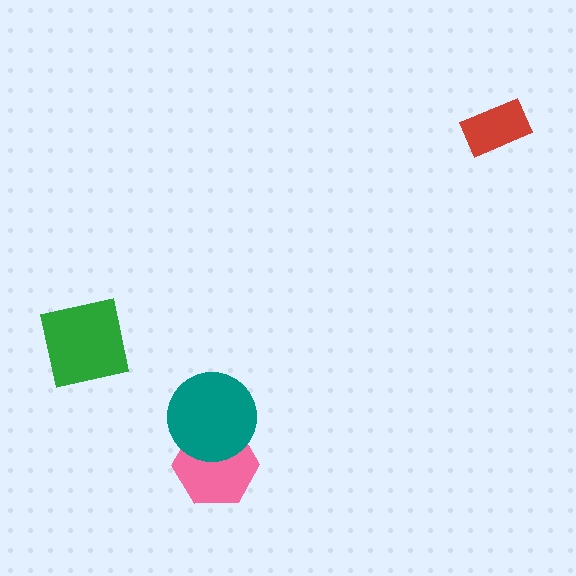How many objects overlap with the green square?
0 objects overlap with the green square.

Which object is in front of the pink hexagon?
The teal circle is in front of the pink hexagon.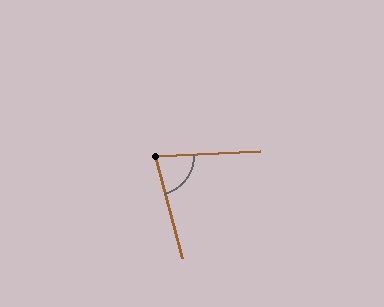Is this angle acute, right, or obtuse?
It is acute.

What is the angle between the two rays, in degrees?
Approximately 78 degrees.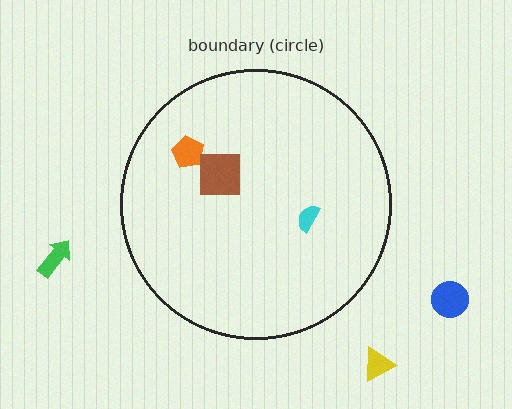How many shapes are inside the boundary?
3 inside, 3 outside.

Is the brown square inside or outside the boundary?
Inside.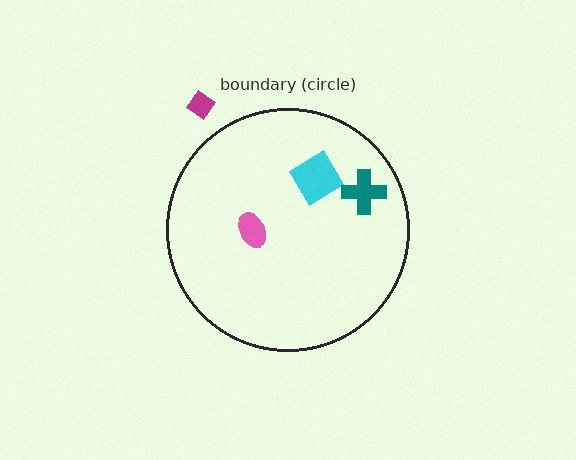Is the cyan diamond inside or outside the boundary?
Inside.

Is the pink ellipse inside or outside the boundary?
Inside.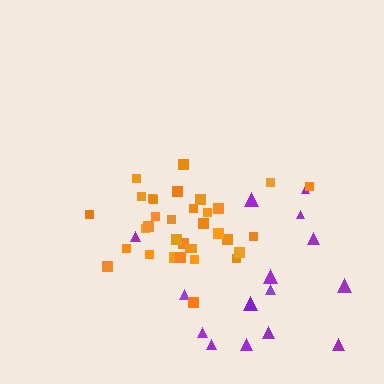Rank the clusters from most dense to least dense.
orange, purple.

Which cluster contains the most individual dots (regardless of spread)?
Orange (34).